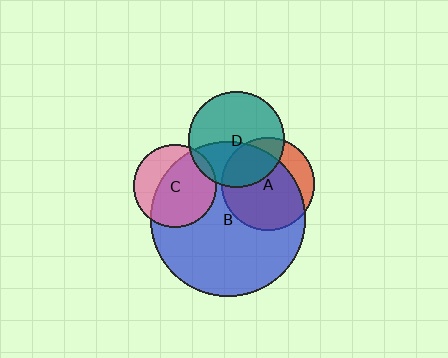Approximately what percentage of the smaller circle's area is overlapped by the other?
Approximately 5%.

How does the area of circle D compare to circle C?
Approximately 1.3 times.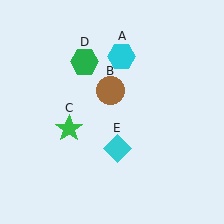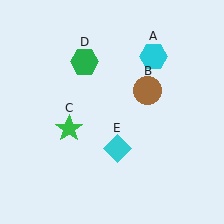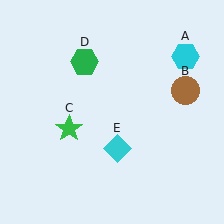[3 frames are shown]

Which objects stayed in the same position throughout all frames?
Green star (object C) and green hexagon (object D) and cyan diamond (object E) remained stationary.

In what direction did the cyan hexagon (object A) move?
The cyan hexagon (object A) moved right.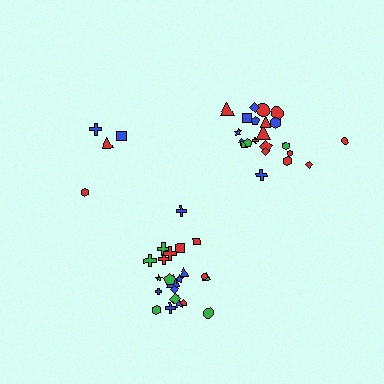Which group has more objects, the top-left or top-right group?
The top-right group.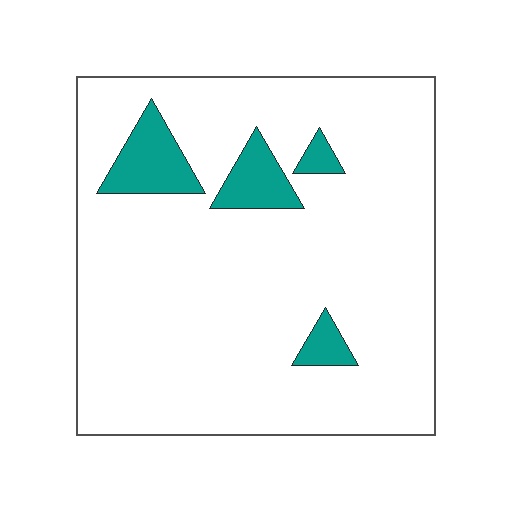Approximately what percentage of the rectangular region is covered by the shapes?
Approximately 10%.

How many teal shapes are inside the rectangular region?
4.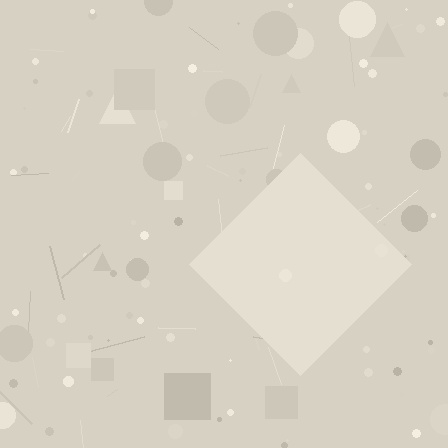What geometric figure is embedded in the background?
A diamond is embedded in the background.